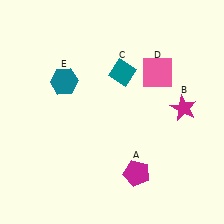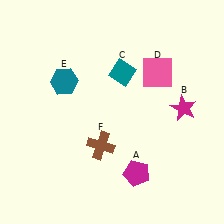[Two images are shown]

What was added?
A brown cross (F) was added in Image 2.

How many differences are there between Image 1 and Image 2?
There is 1 difference between the two images.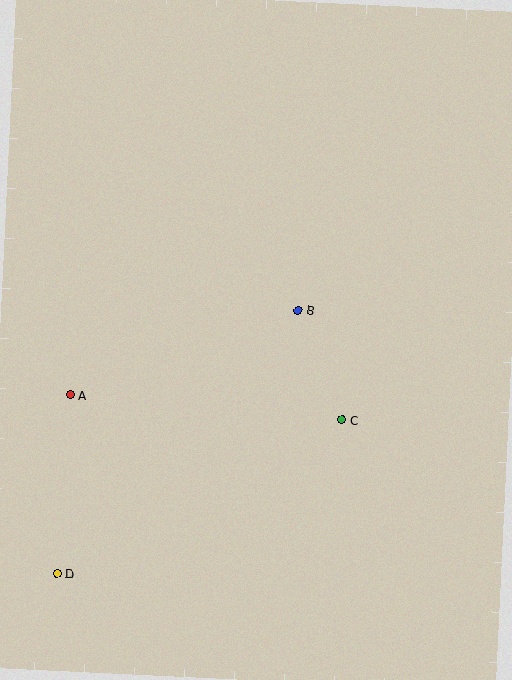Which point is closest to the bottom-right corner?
Point C is closest to the bottom-right corner.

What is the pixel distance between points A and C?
The distance between A and C is 273 pixels.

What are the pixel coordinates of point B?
Point B is at (298, 310).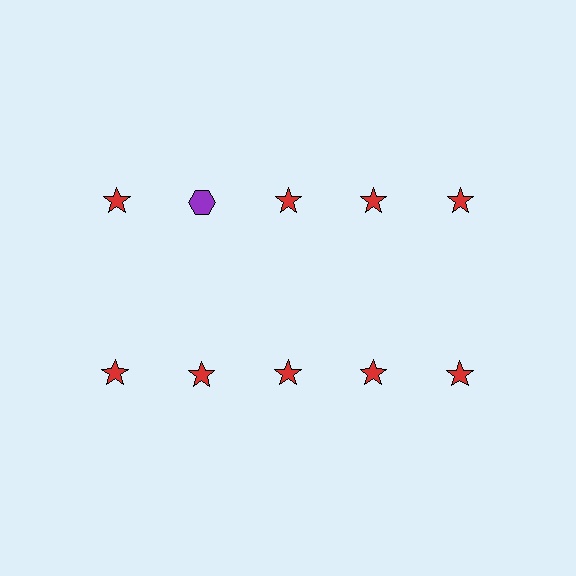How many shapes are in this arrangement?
There are 10 shapes arranged in a grid pattern.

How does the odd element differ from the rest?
It differs in both color (purple instead of red) and shape (hexagon instead of star).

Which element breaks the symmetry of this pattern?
The purple hexagon in the top row, second from left column breaks the symmetry. All other shapes are red stars.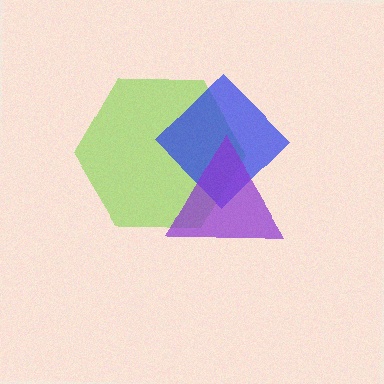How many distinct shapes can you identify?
There are 3 distinct shapes: a lime hexagon, a blue diamond, a purple triangle.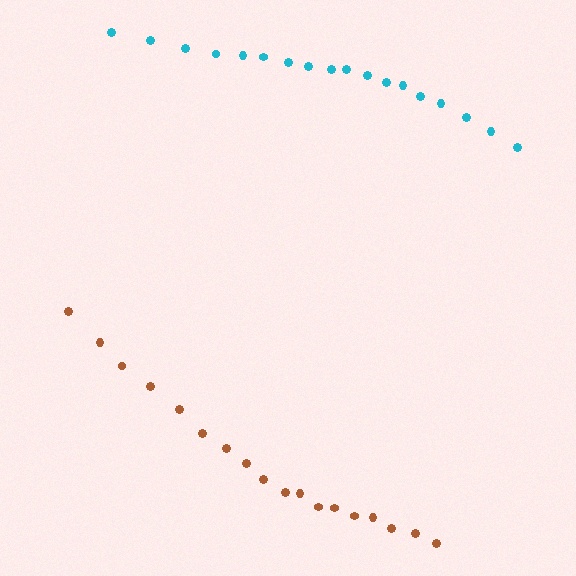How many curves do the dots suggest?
There are 2 distinct paths.